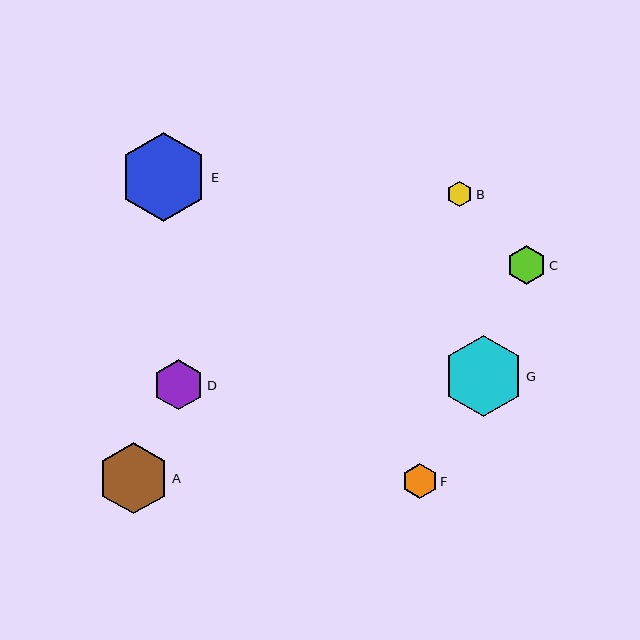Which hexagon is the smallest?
Hexagon B is the smallest with a size of approximately 26 pixels.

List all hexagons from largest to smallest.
From largest to smallest: E, G, A, D, C, F, B.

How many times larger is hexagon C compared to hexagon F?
Hexagon C is approximately 1.1 times the size of hexagon F.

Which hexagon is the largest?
Hexagon E is the largest with a size of approximately 88 pixels.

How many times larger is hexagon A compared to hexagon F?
Hexagon A is approximately 2.0 times the size of hexagon F.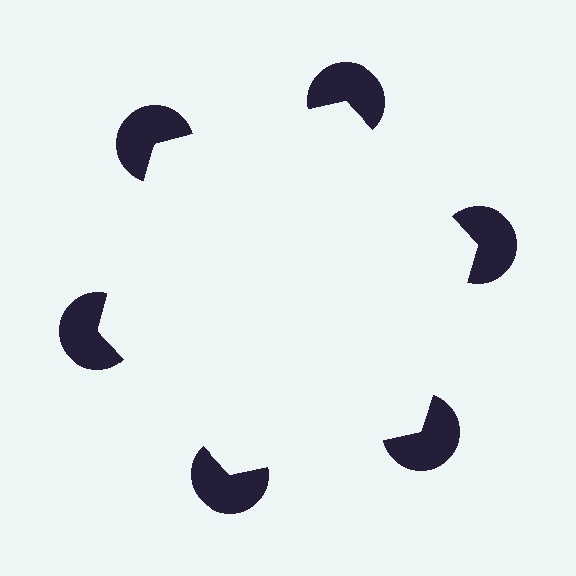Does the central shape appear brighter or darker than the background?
It typically appears slightly brighter than the background, even though no actual brightness change is drawn.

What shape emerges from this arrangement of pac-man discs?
An illusory hexagon — its edges are inferred from the aligned wedge cuts in the pac-man discs, not physically drawn.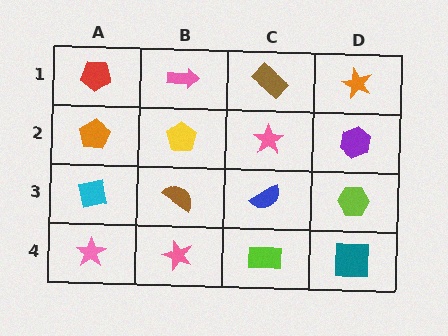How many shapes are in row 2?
4 shapes.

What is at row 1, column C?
A brown rectangle.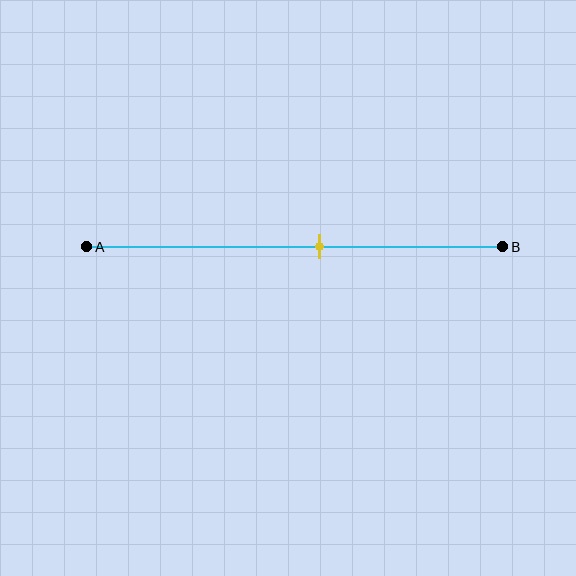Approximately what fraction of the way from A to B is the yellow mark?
The yellow mark is approximately 55% of the way from A to B.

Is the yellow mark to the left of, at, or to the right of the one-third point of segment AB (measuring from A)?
The yellow mark is to the right of the one-third point of segment AB.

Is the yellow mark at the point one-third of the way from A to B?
No, the mark is at about 55% from A, not at the 33% one-third point.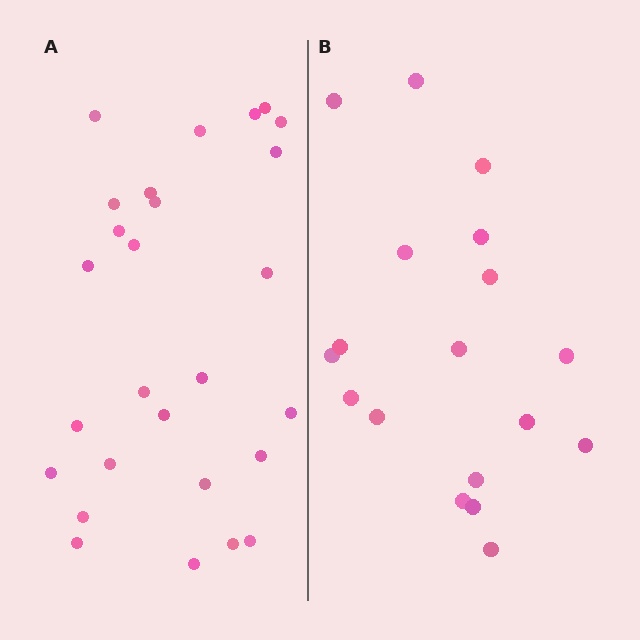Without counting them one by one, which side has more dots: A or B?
Region A (the left region) has more dots.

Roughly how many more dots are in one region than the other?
Region A has roughly 8 or so more dots than region B.